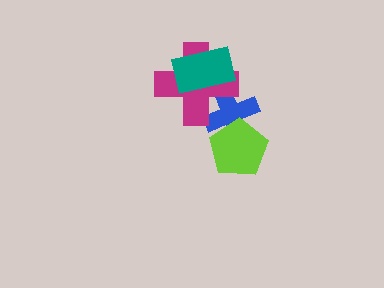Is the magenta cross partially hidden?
Yes, it is partially covered by another shape.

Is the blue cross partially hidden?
Yes, it is partially covered by another shape.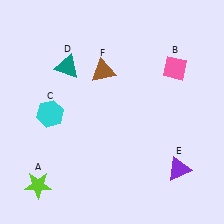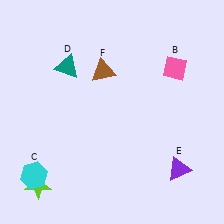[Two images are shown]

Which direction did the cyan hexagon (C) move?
The cyan hexagon (C) moved down.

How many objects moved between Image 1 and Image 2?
1 object moved between the two images.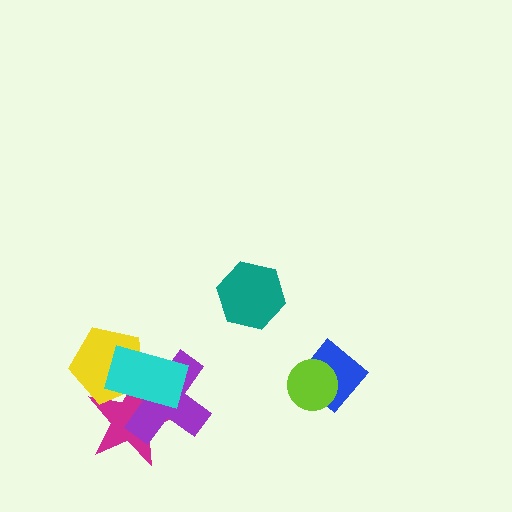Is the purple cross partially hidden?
Yes, it is partially covered by another shape.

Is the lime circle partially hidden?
No, no other shape covers it.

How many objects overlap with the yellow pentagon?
3 objects overlap with the yellow pentagon.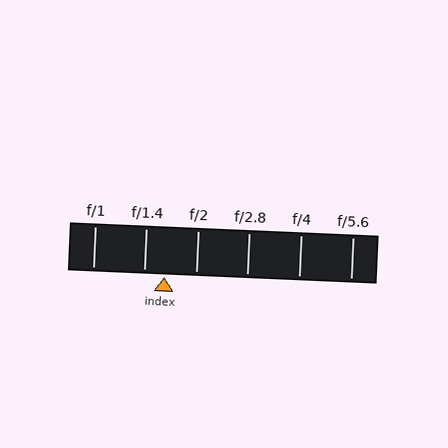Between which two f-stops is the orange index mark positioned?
The index mark is between f/1.4 and f/2.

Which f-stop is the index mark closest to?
The index mark is closest to f/1.4.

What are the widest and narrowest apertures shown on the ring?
The widest aperture shown is f/1 and the narrowest is f/5.6.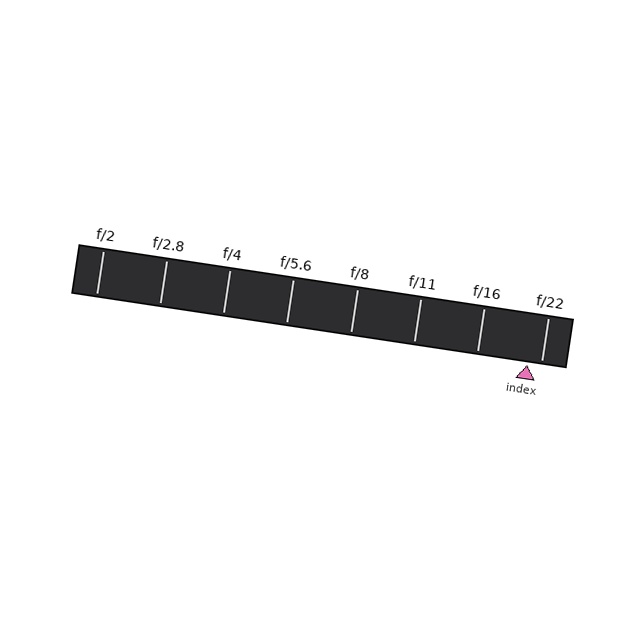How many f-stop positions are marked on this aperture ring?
There are 8 f-stop positions marked.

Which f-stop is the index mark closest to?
The index mark is closest to f/22.